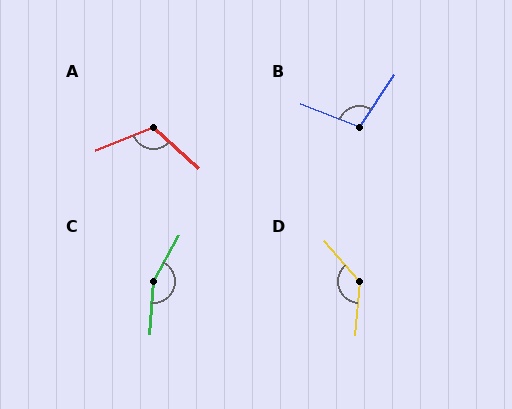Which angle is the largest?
C, at approximately 154 degrees.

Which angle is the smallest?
B, at approximately 103 degrees.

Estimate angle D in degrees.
Approximately 135 degrees.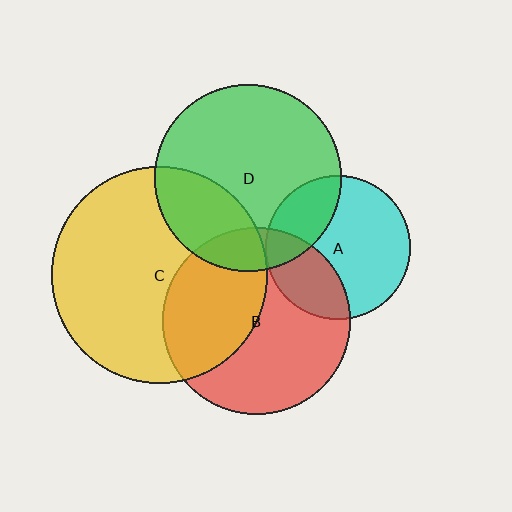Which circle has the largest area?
Circle C (yellow).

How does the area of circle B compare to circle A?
Approximately 1.7 times.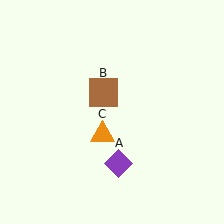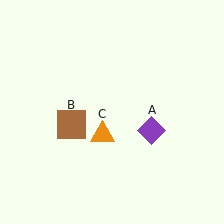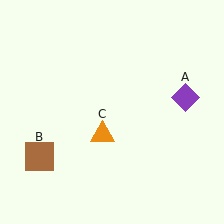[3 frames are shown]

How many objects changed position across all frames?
2 objects changed position: purple diamond (object A), brown square (object B).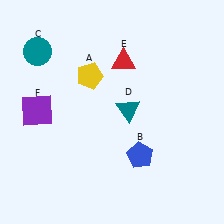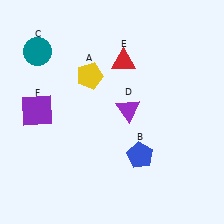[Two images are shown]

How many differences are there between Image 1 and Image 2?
There is 1 difference between the two images.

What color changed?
The triangle (D) changed from teal in Image 1 to purple in Image 2.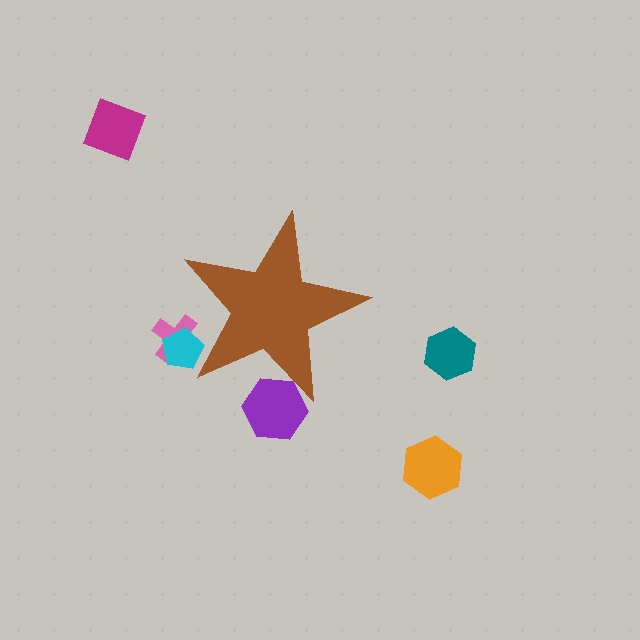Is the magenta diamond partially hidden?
No, the magenta diamond is fully visible.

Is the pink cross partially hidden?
Yes, the pink cross is partially hidden behind the brown star.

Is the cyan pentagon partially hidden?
Yes, the cyan pentagon is partially hidden behind the brown star.